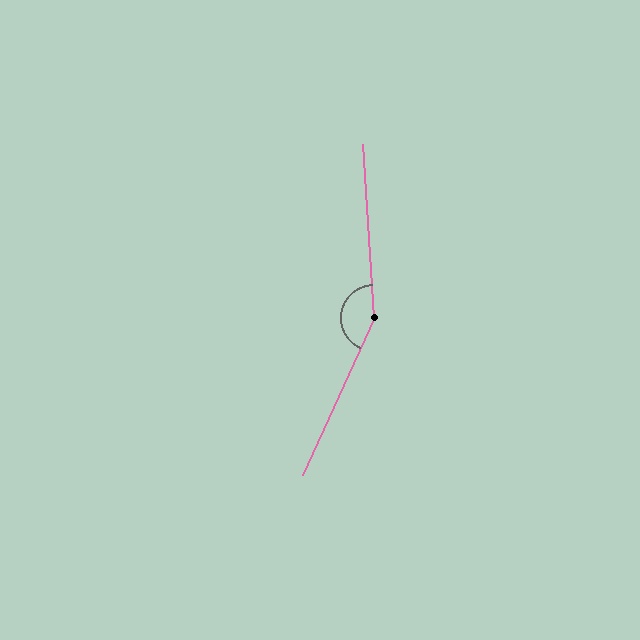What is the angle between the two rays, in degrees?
Approximately 152 degrees.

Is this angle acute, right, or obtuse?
It is obtuse.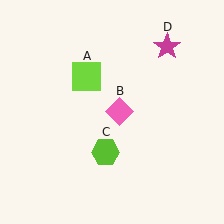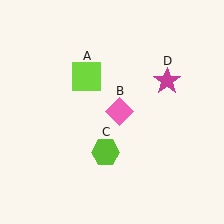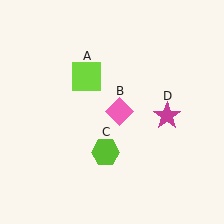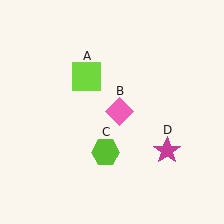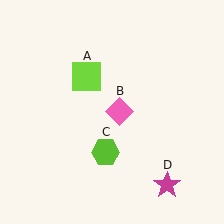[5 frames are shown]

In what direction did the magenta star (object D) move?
The magenta star (object D) moved down.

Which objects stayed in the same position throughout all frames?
Lime square (object A) and pink diamond (object B) and lime hexagon (object C) remained stationary.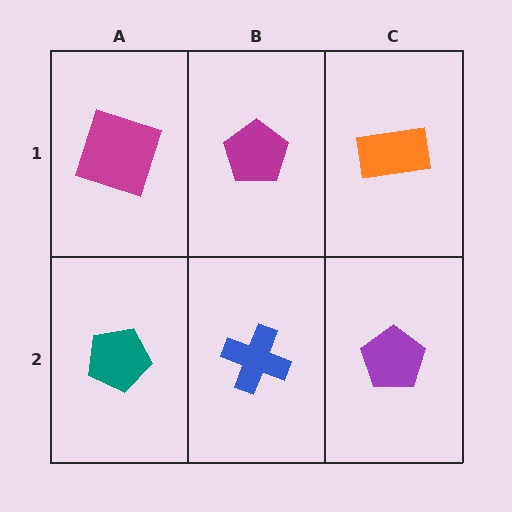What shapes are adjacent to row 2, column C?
An orange rectangle (row 1, column C), a blue cross (row 2, column B).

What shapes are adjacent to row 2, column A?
A magenta square (row 1, column A), a blue cross (row 2, column B).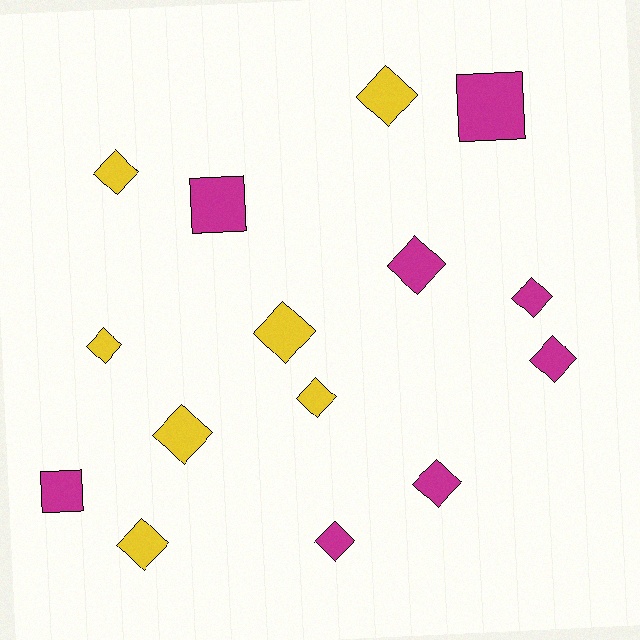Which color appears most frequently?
Magenta, with 8 objects.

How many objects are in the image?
There are 15 objects.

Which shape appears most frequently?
Diamond, with 12 objects.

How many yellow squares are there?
There are no yellow squares.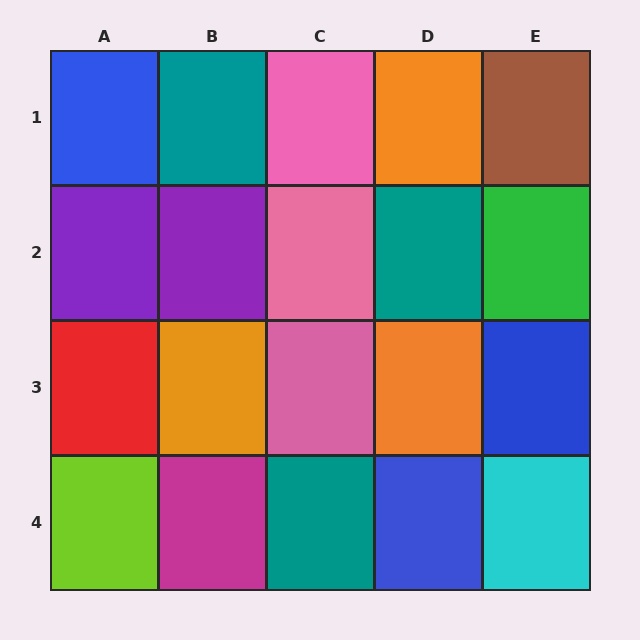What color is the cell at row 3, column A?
Red.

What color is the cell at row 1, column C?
Pink.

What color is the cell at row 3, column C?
Pink.